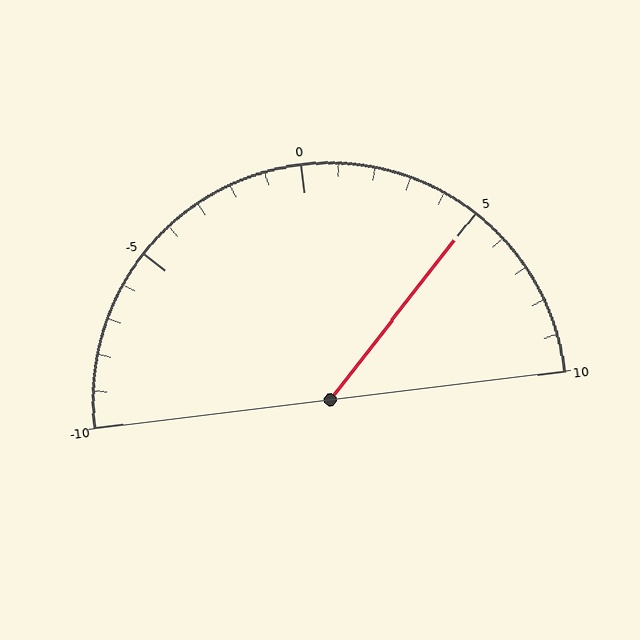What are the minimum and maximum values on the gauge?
The gauge ranges from -10 to 10.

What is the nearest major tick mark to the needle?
The nearest major tick mark is 5.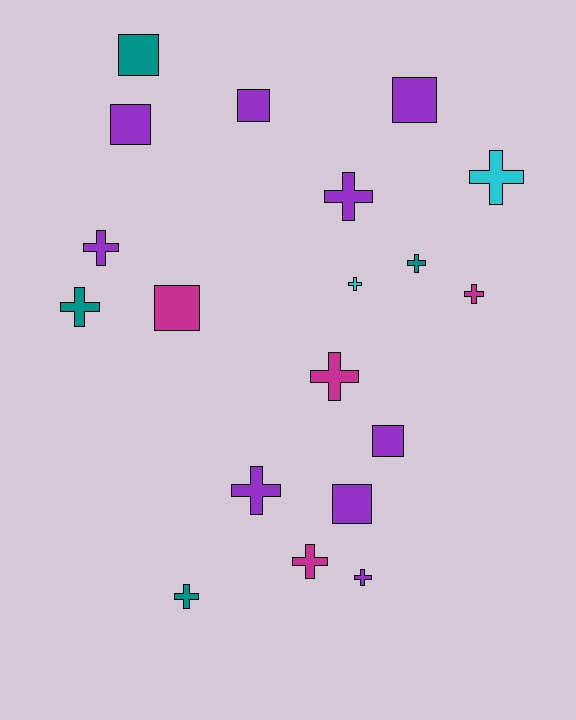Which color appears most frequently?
Purple, with 9 objects.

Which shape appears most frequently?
Cross, with 12 objects.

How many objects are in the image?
There are 19 objects.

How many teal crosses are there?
There are 3 teal crosses.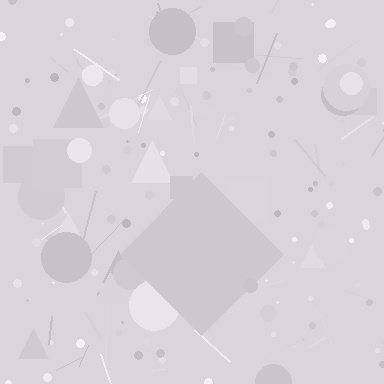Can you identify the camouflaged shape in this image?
The camouflaged shape is a diamond.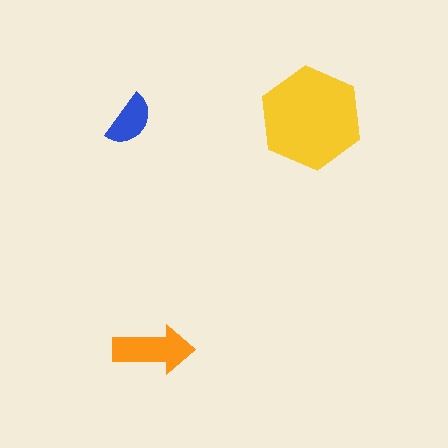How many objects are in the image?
There are 3 objects in the image.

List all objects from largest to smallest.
The yellow hexagon, the orange arrow, the blue semicircle.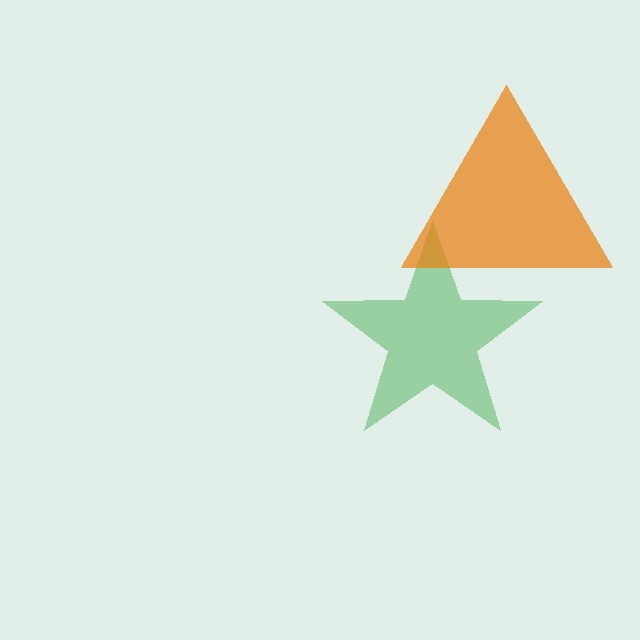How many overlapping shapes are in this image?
There are 2 overlapping shapes in the image.